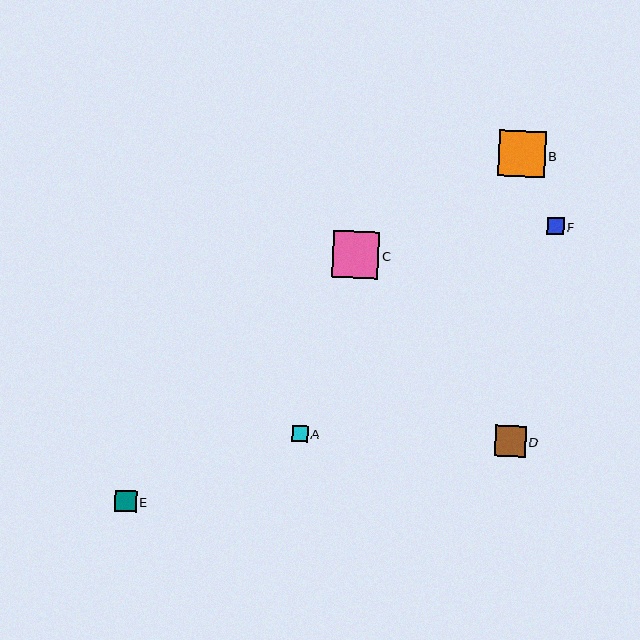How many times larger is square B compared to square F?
Square B is approximately 2.8 times the size of square F.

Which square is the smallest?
Square A is the smallest with a size of approximately 15 pixels.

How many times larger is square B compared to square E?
Square B is approximately 2.2 times the size of square E.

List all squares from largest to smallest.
From largest to smallest: C, B, D, E, F, A.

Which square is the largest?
Square C is the largest with a size of approximately 47 pixels.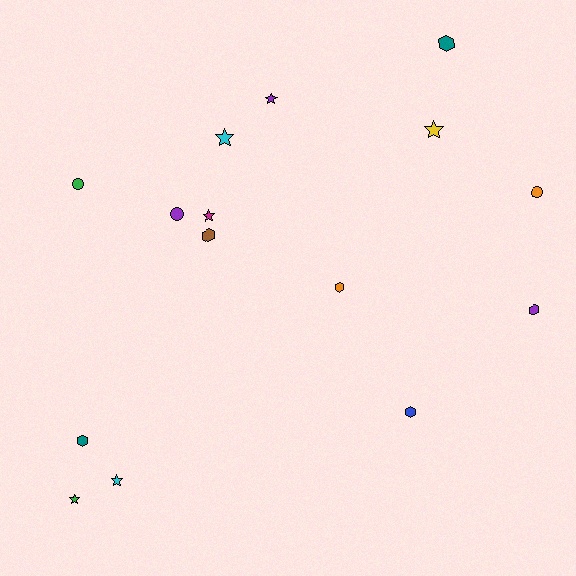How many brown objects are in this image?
There is 1 brown object.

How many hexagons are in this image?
There are 6 hexagons.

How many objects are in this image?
There are 15 objects.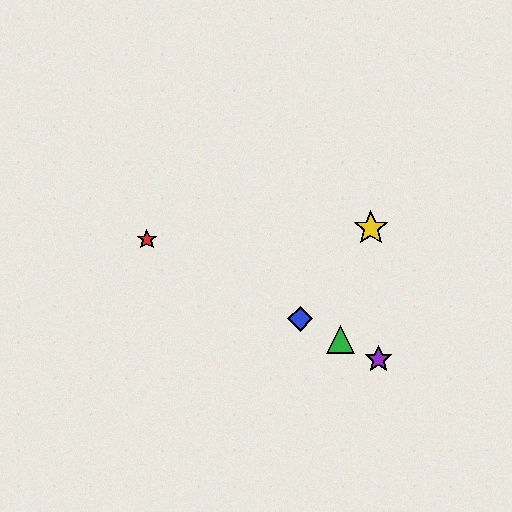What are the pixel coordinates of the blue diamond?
The blue diamond is at (300, 319).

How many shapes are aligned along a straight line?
4 shapes (the red star, the blue diamond, the green triangle, the purple star) are aligned along a straight line.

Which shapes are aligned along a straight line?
The red star, the blue diamond, the green triangle, the purple star are aligned along a straight line.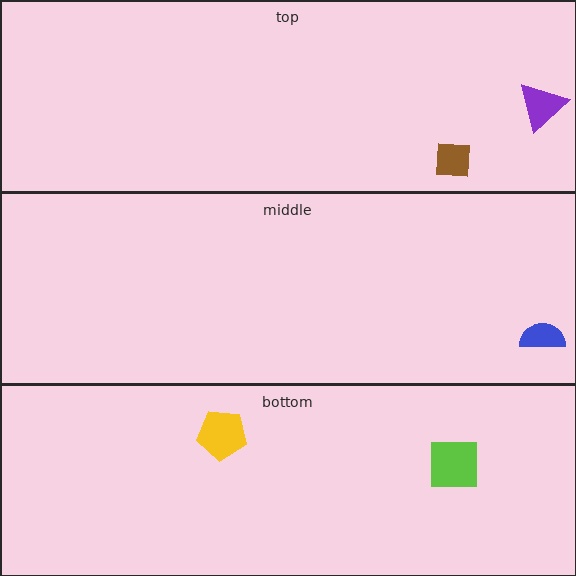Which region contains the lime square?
The bottom region.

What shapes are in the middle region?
The blue semicircle.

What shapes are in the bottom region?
The lime square, the yellow pentagon.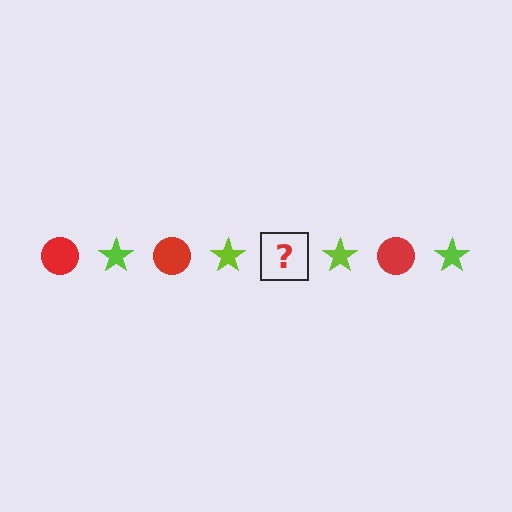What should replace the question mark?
The question mark should be replaced with a red circle.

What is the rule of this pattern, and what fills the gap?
The rule is that the pattern alternates between red circle and lime star. The gap should be filled with a red circle.